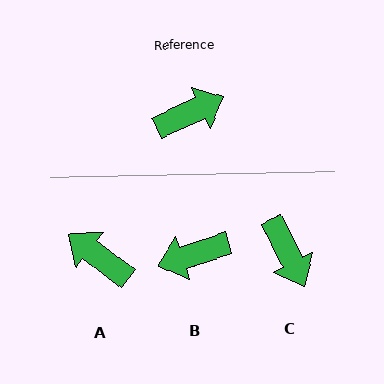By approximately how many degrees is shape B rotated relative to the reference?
Approximately 173 degrees counter-clockwise.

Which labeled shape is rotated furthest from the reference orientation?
B, about 173 degrees away.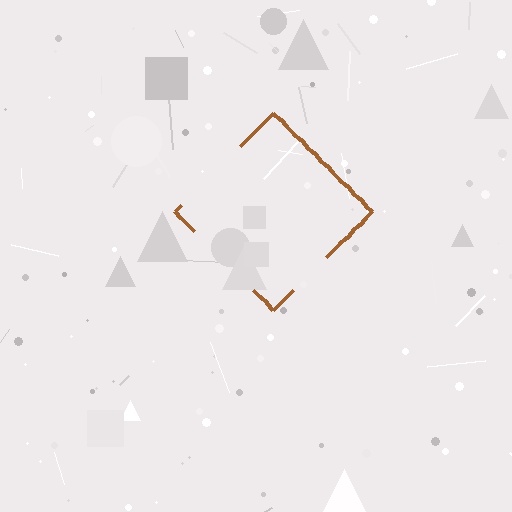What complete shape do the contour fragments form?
The contour fragments form a diamond.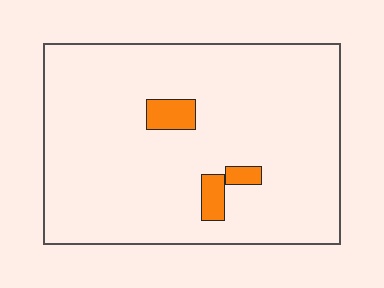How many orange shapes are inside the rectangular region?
3.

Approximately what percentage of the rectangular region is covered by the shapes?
Approximately 5%.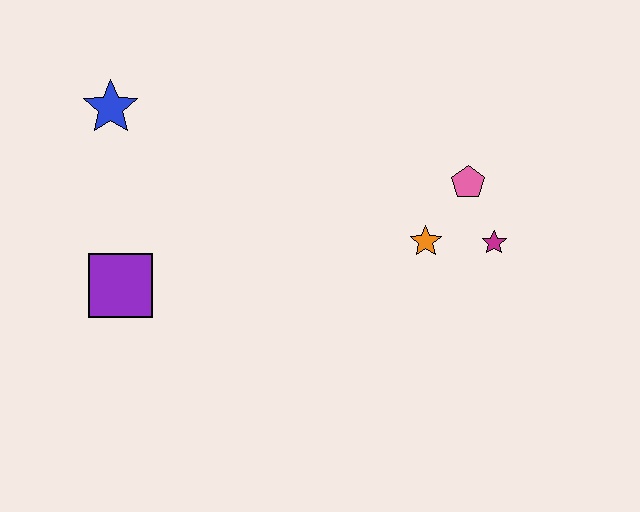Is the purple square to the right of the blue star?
Yes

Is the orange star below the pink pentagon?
Yes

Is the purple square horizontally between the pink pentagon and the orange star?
No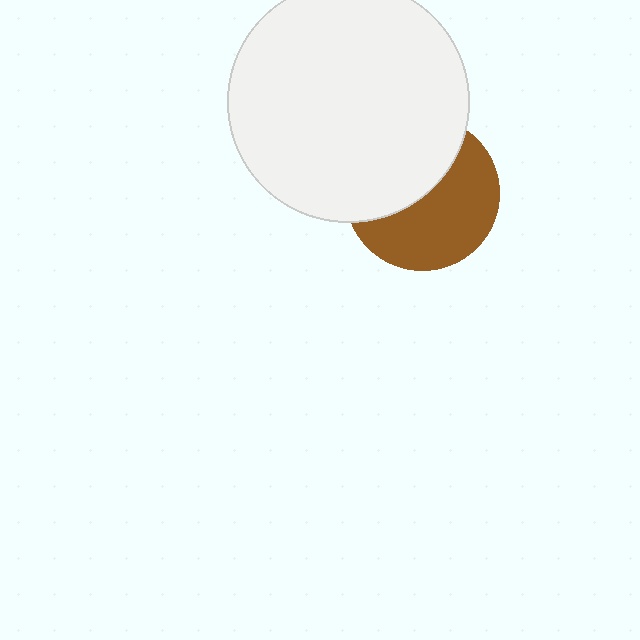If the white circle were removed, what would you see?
You would see the complete brown circle.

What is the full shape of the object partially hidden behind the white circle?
The partially hidden object is a brown circle.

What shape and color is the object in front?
The object in front is a white circle.